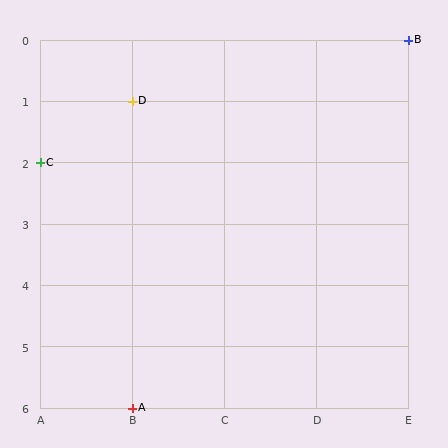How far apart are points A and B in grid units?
Points A and B are 3 columns and 6 rows apart (about 6.7 grid units diagonally).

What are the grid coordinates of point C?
Point C is at grid coordinates (A, 2).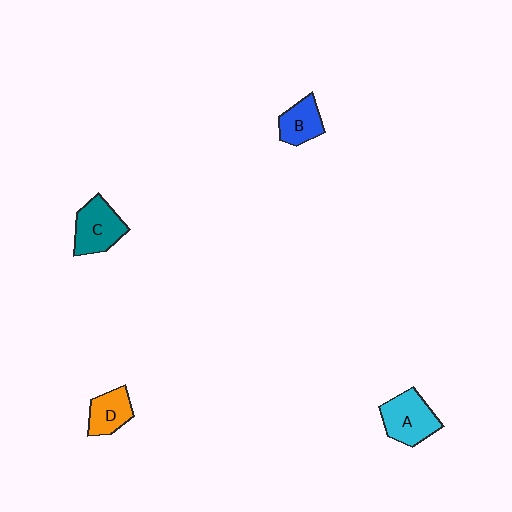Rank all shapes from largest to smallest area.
From largest to smallest: A (cyan), C (teal), D (orange), B (blue).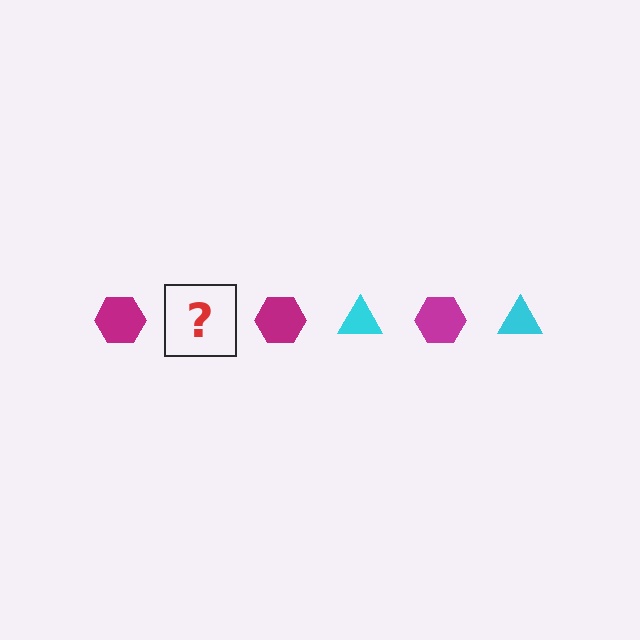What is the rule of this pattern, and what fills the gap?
The rule is that the pattern alternates between magenta hexagon and cyan triangle. The gap should be filled with a cyan triangle.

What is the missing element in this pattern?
The missing element is a cyan triangle.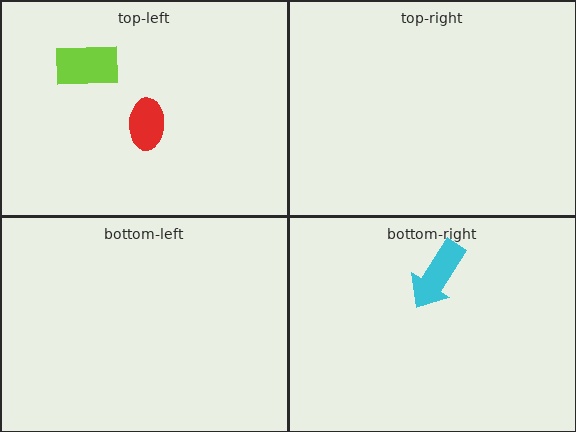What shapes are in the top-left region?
The red ellipse, the lime rectangle.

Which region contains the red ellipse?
The top-left region.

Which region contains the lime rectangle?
The top-left region.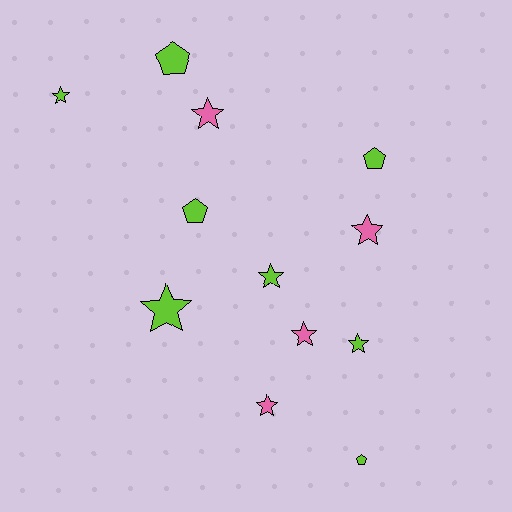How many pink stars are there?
There are 4 pink stars.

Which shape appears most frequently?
Star, with 8 objects.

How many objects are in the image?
There are 12 objects.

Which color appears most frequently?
Lime, with 8 objects.